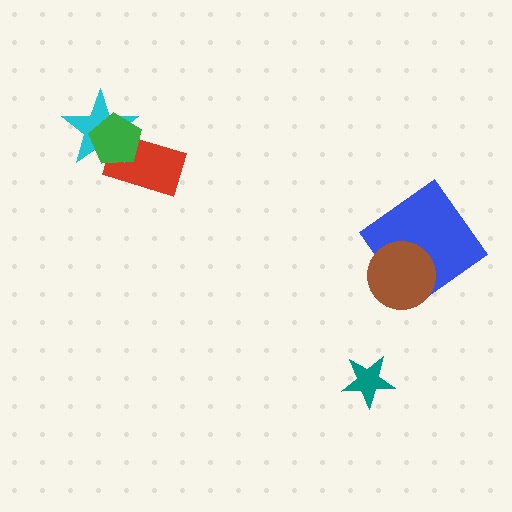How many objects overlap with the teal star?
0 objects overlap with the teal star.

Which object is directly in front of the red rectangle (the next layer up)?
The cyan star is directly in front of the red rectangle.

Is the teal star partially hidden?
No, no other shape covers it.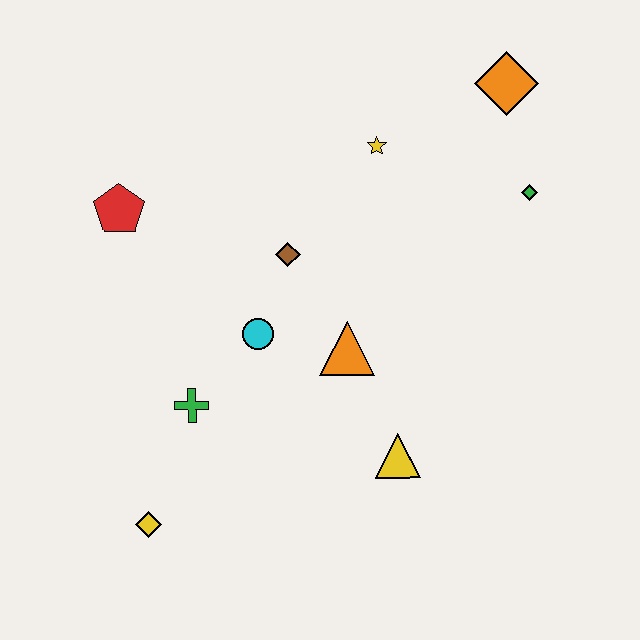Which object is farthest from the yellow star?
The yellow diamond is farthest from the yellow star.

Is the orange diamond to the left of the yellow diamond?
No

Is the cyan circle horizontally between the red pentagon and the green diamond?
Yes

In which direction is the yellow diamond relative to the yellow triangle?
The yellow diamond is to the left of the yellow triangle.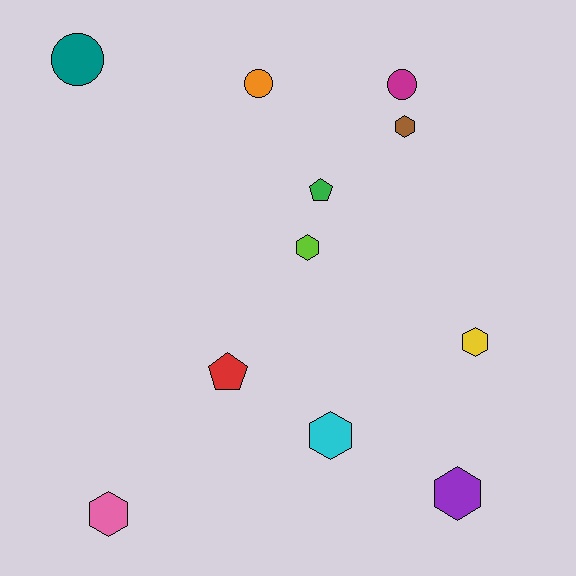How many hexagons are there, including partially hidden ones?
There are 6 hexagons.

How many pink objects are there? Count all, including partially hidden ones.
There is 1 pink object.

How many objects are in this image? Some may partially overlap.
There are 11 objects.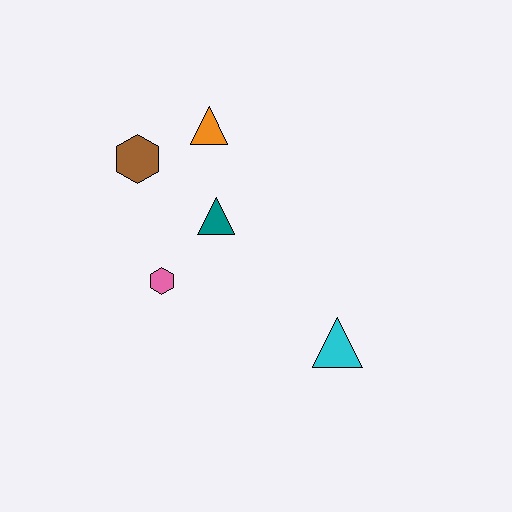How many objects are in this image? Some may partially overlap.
There are 5 objects.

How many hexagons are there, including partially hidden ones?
There are 2 hexagons.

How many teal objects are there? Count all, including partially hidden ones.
There is 1 teal object.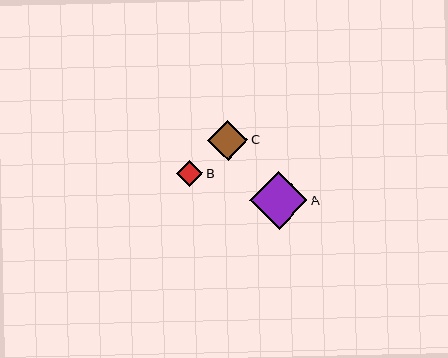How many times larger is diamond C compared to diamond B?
Diamond C is approximately 1.5 times the size of diamond B.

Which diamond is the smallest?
Diamond B is the smallest with a size of approximately 27 pixels.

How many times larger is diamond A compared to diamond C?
Diamond A is approximately 1.4 times the size of diamond C.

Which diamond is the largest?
Diamond A is the largest with a size of approximately 58 pixels.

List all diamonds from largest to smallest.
From largest to smallest: A, C, B.